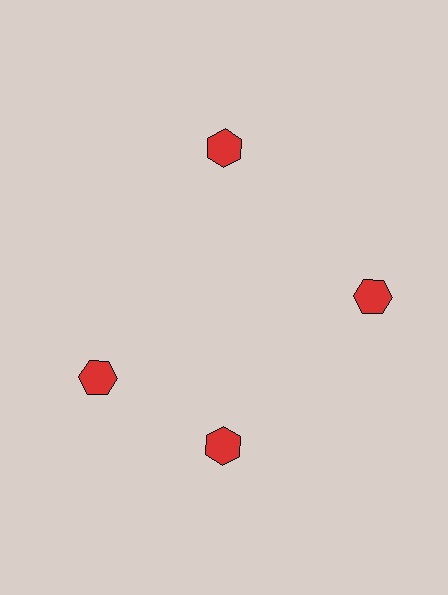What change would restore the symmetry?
The symmetry would be restored by rotating it back into even spacing with its neighbors so that all 4 hexagons sit at equal angles and equal distance from the center.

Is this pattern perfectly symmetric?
No. The 4 red hexagons are arranged in a ring, but one element near the 9 o'clock position is rotated out of alignment along the ring, breaking the 4-fold rotational symmetry.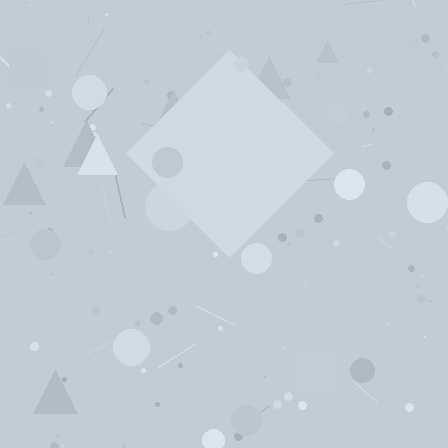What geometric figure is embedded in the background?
A diamond is embedded in the background.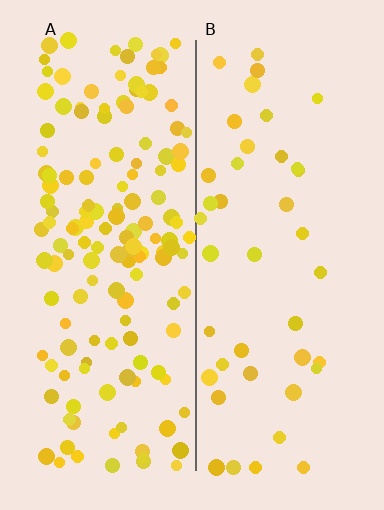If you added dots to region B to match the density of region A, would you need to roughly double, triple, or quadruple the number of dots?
Approximately triple.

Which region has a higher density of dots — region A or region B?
A (the left).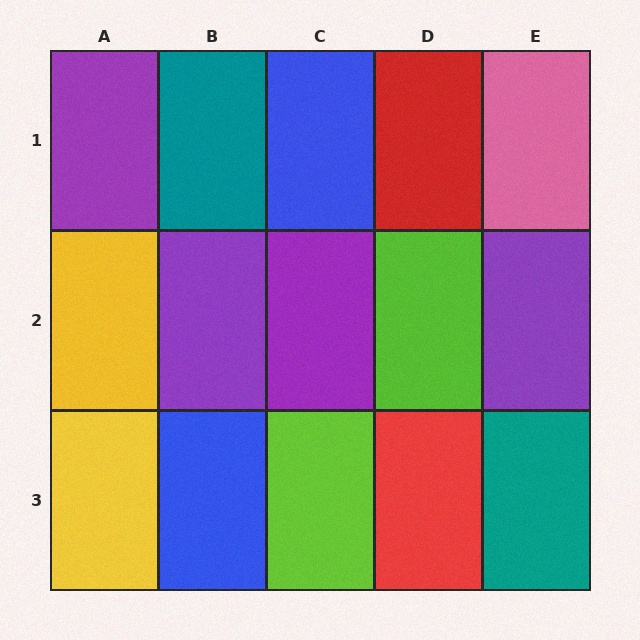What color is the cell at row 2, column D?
Lime.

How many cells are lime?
2 cells are lime.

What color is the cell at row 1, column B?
Teal.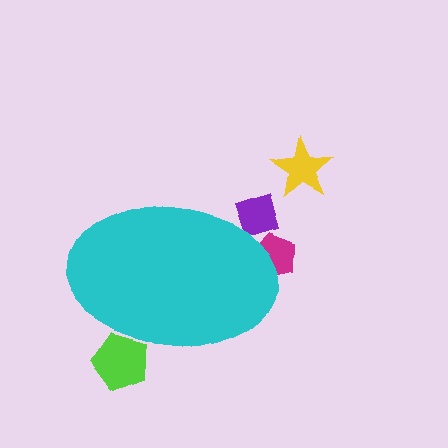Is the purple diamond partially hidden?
Yes, the purple diamond is partially hidden behind the cyan ellipse.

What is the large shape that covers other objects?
A cyan ellipse.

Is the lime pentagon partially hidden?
Yes, the lime pentagon is partially hidden behind the cyan ellipse.